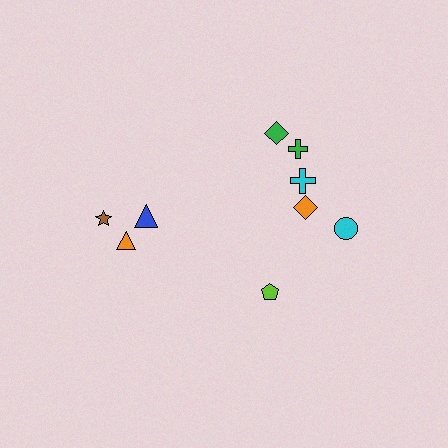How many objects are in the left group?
There are 3 objects.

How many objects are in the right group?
There are 6 objects.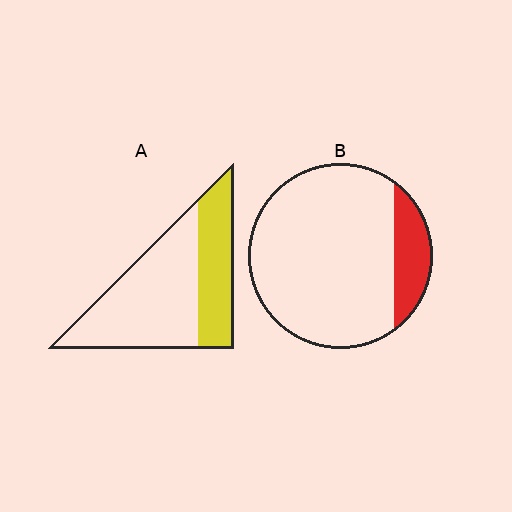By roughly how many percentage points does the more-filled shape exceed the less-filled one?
By roughly 20 percentage points (A over B).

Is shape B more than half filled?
No.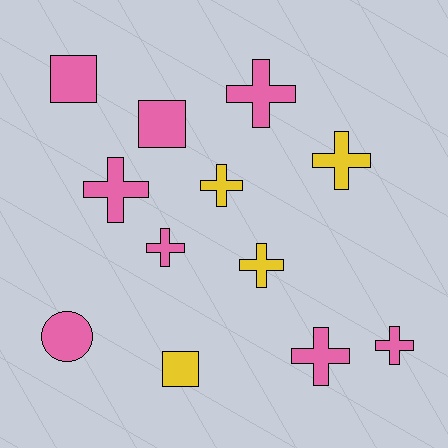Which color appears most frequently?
Pink, with 8 objects.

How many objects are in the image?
There are 12 objects.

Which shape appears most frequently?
Cross, with 8 objects.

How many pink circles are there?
There is 1 pink circle.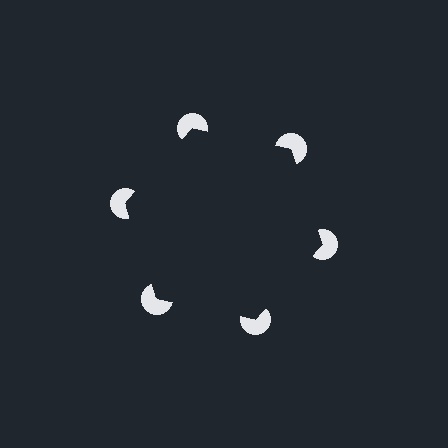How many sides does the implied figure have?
6 sides.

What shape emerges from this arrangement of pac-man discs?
An illusory hexagon — its edges are inferred from the aligned wedge cuts in the pac-man discs, not physically drawn.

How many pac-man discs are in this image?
There are 6 — one at each vertex of the illusory hexagon.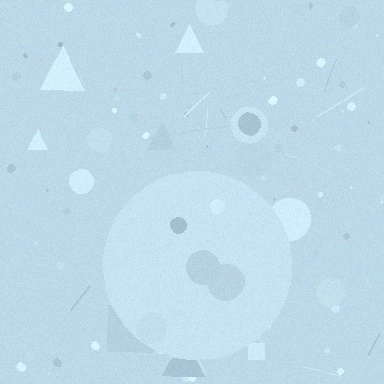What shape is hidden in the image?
A circle is hidden in the image.